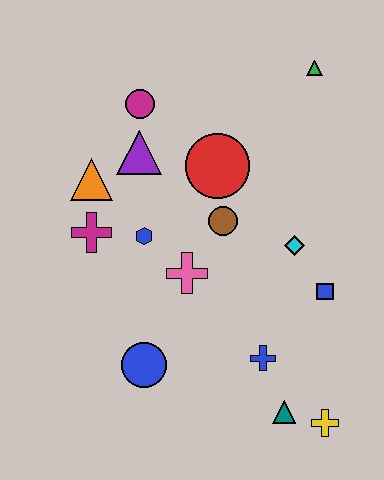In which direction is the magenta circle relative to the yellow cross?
The magenta circle is above the yellow cross.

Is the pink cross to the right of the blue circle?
Yes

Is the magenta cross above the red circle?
No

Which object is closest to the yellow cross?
The teal triangle is closest to the yellow cross.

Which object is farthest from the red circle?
The yellow cross is farthest from the red circle.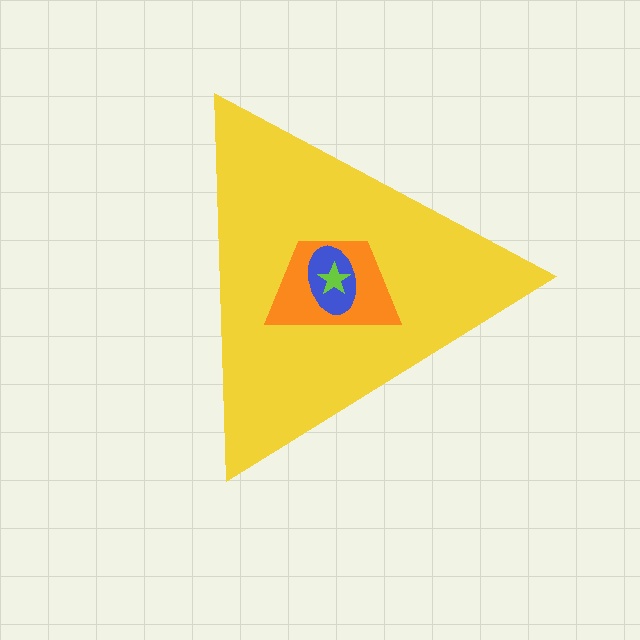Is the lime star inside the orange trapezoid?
Yes.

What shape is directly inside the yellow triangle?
The orange trapezoid.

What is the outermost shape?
The yellow triangle.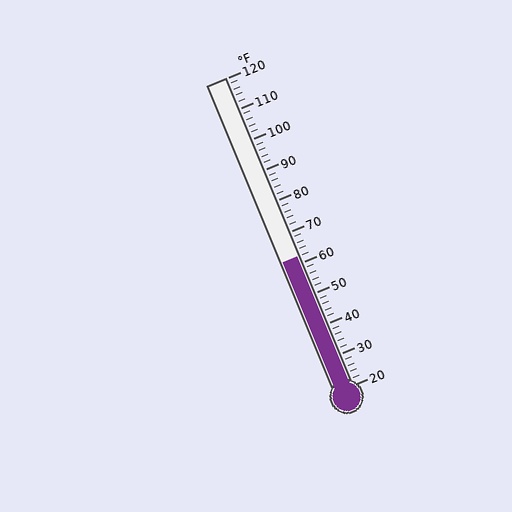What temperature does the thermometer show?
The thermometer shows approximately 62°F.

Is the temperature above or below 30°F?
The temperature is above 30°F.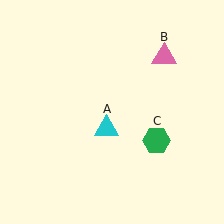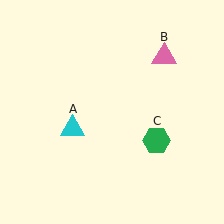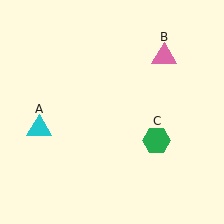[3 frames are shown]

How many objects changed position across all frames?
1 object changed position: cyan triangle (object A).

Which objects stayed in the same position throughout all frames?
Pink triangle (object B) and green hexagon (object C) remained stationary.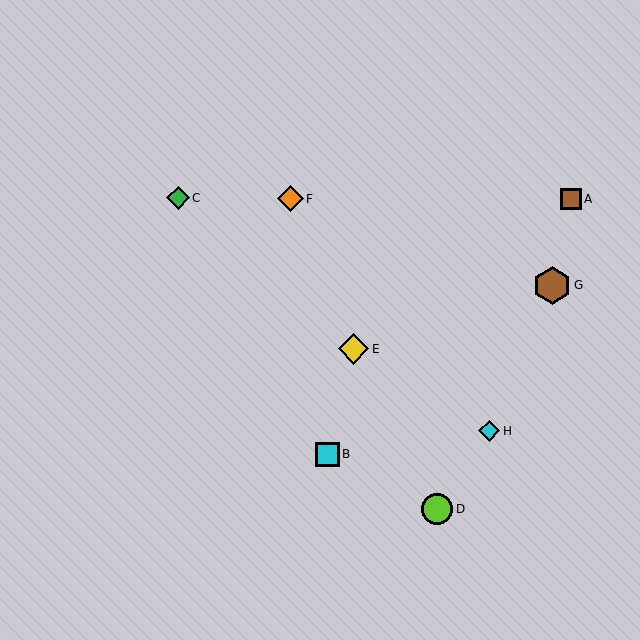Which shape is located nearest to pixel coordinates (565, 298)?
The brown hexagon (labeled G) at (552, 286) is nearest to that location.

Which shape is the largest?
The brown hexagon (labeled G) is the largest.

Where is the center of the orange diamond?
The center of the orange diamond is at (290, 199).